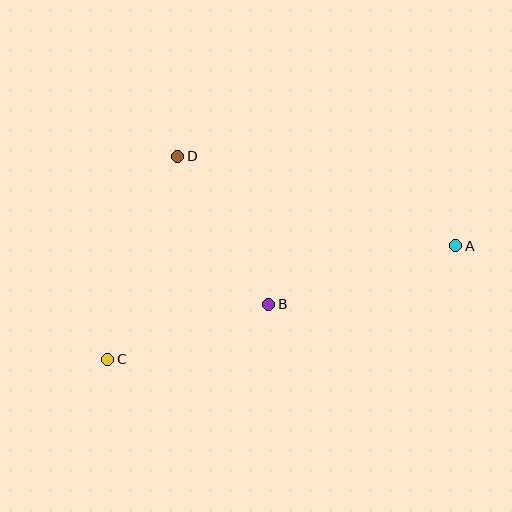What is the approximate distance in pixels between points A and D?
The distance between A and D is approximately 292 pixels.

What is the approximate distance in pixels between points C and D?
The distance between C and D is approximately 215 pixels.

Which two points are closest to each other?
Points B and C are closest to each other.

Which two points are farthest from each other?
Points A and C are farthest from each other.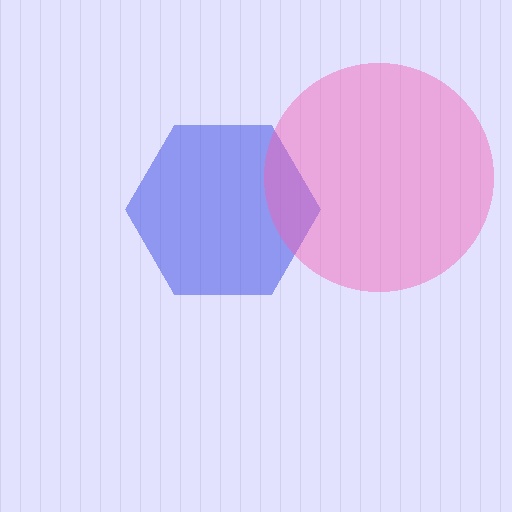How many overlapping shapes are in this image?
There are 2 overlapping shapes in the image.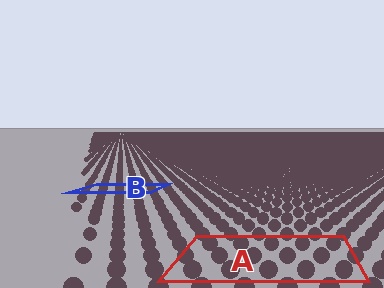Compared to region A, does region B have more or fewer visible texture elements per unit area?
Region B has more texture elements per unit area — they are packed more densely because it is farther away.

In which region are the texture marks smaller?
The texture marks are smaller in region B, because it is farther away.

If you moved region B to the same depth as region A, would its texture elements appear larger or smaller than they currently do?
They would appear larger. At a closer depth, the same texture elements are projected at a bigger on-screen size.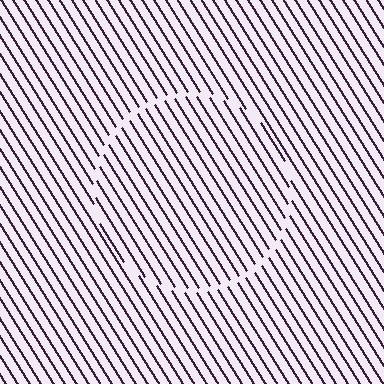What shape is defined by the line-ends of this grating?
An illusory circle. The interior of the shape contains the same grating, shifted by half a period — the contour is defined by the phase discontinuity where line-ends from the inner and outer gratings abut.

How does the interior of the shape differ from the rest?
The interior of the shape contains the same grating, shifted by half a period — the contour is defined by the phase discontinuity where line-ends from the inner and outer gratings abut.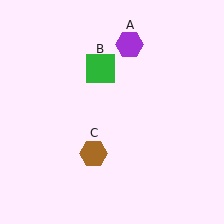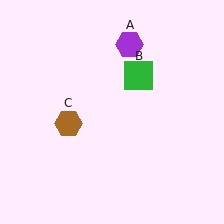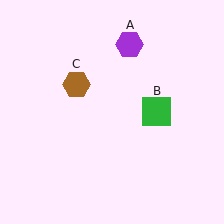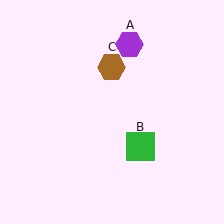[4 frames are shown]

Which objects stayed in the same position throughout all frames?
Purple hexagon (object A) remained stationary.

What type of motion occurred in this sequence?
The green square (object B), brown hexagon (object C) rotated clockwise around the center of the scene.